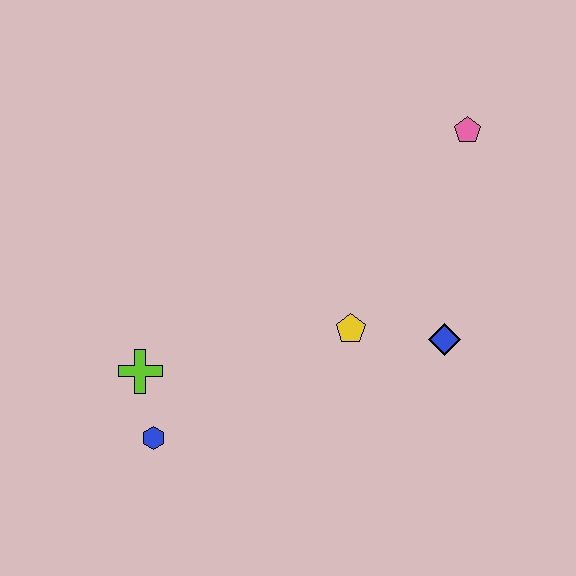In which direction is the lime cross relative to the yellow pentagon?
The lime cross is to the left of the yellow pentagon.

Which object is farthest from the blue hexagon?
The pink pentagon is farthest from the blue hexagon.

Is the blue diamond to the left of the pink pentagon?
Yes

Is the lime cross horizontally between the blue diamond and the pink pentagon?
No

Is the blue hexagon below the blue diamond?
Yes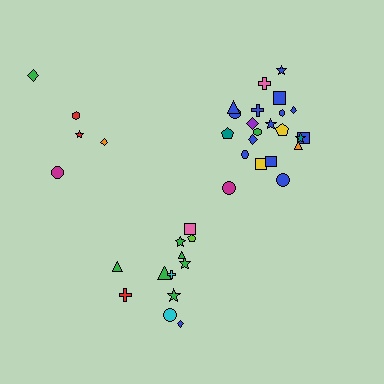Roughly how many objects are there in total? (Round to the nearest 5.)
Roughly 40 objects in total.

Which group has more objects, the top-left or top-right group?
The top-right group.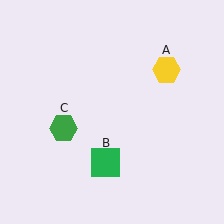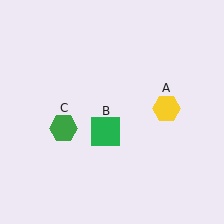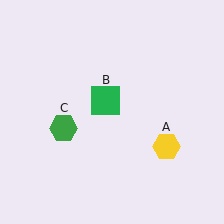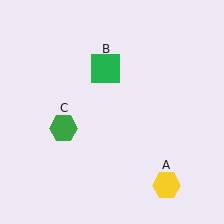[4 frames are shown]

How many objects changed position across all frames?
2 objects changed position: yellow hexagon (object A), green square (object B).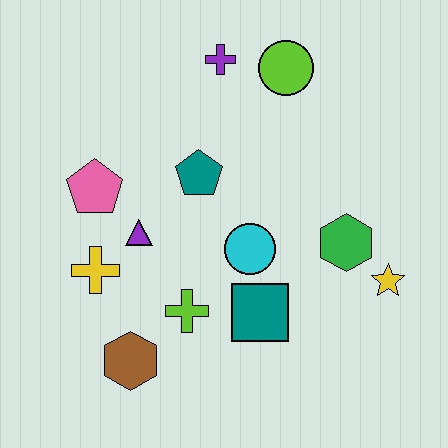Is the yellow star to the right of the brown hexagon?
Yes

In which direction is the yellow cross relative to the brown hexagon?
The yellow cross is above the brown hexagon.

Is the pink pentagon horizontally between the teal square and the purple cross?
No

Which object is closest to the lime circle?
The purple cross is closest to the lime circle.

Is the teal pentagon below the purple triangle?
No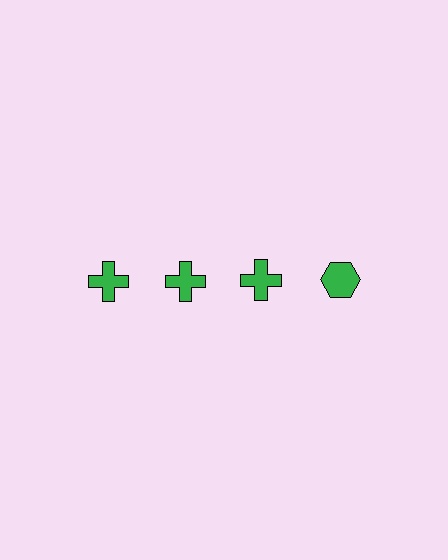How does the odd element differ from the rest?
It has a different shape: hexagon instead of cross.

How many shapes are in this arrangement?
There are 4 shapes arranged in a grid pattern.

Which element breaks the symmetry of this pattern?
The green hexagon in the top row, second from right column breaks the symmetry. All other shapes are green crosses.